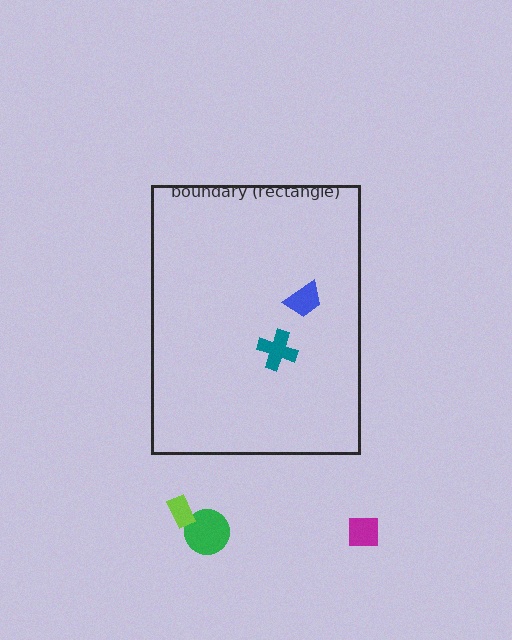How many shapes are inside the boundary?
2 inside, 3 outside.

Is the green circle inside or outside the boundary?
Outside.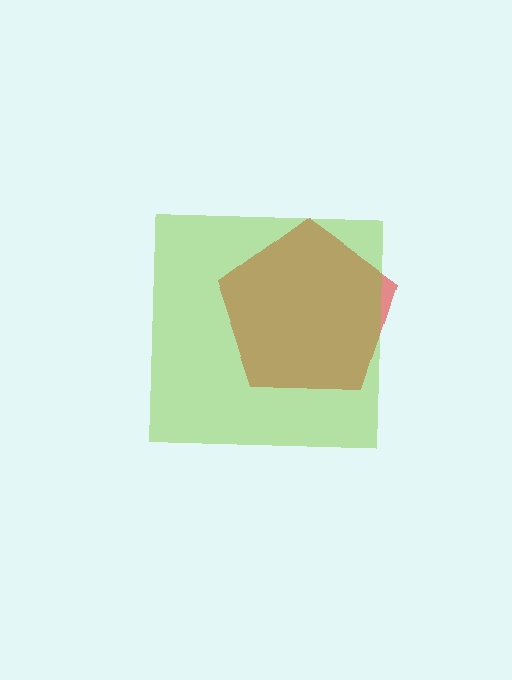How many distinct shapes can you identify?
There are 2 distinct shapes: a red pentagon, a lime square.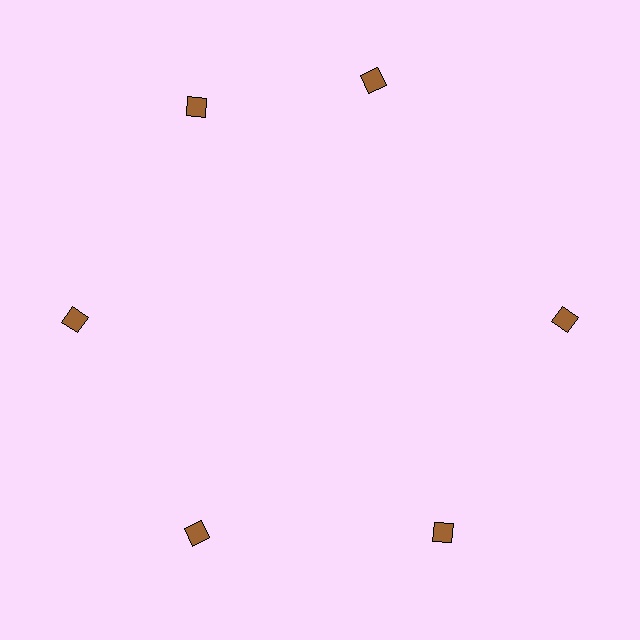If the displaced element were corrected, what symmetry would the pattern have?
It would have 6-fold rotational symmetry — the pattern would map onto itself every 60 degrees.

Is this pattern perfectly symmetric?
No. The 6 brown diamonds are arranged in a ring, but one element near the 1 o'clock position is rotated out of alignment along the ring, breaking the 6-fold rotational symmetry.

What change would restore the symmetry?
The symmetry would be restored by rotating it back into even spacing with its neighbors so that all 6 diamonds sit at equal angles and equal distance from the center.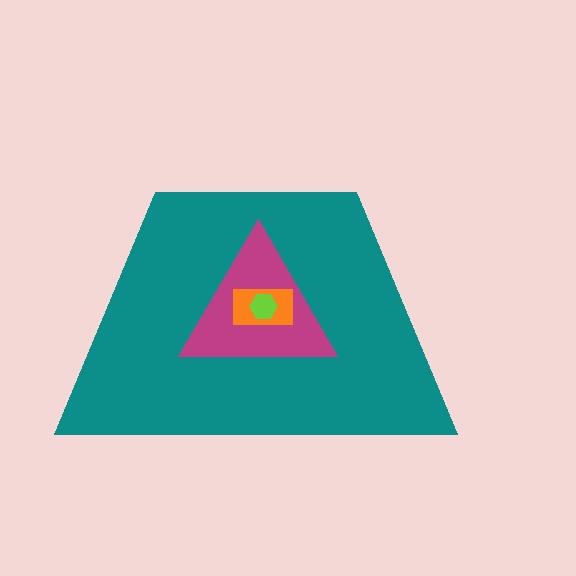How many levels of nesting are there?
4.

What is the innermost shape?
The lime hexagon.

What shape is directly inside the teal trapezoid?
The magenta triangle.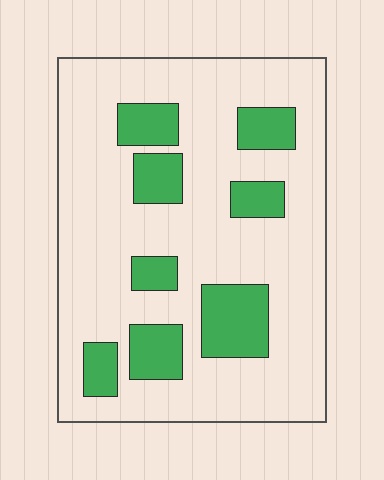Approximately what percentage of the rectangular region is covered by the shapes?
Approximately 20%.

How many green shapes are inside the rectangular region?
8.